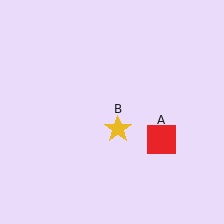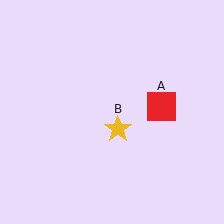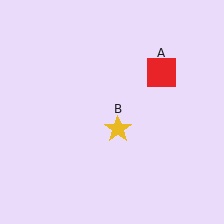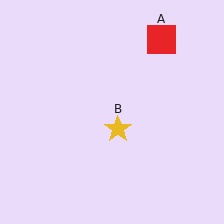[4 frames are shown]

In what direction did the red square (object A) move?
The red square (object A) moved up.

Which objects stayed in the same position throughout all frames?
Yellow star (object B) remained stationary.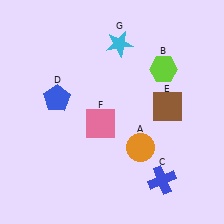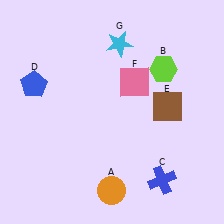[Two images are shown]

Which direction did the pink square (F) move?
The pink square (F) moved up.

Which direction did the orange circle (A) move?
The orange circle (A) moved down.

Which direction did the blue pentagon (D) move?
The blue pentagon (D) moved left.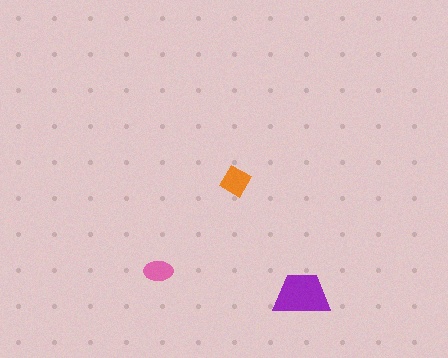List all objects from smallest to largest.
The pink ellipse, the orange diamond, the purple trapezoid.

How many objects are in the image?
There are 3 objects in the image.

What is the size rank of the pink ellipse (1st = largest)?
3rd.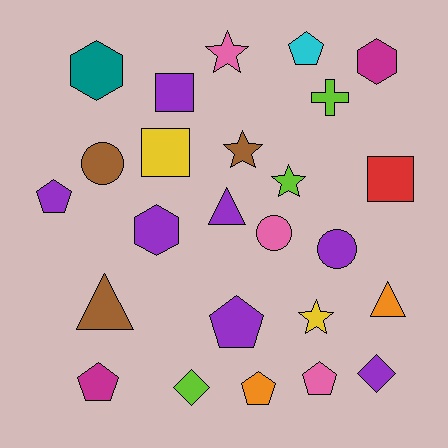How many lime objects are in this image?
There are 3 lime objects.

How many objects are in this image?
There are 25 objects.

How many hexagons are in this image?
There are 3 hexagons.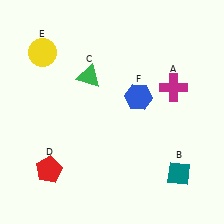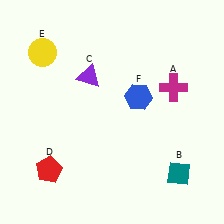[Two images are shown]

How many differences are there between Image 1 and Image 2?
There is 1 difference between the two images.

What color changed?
The triangle (C) changed from green in Image 1 to purple in Image 2.